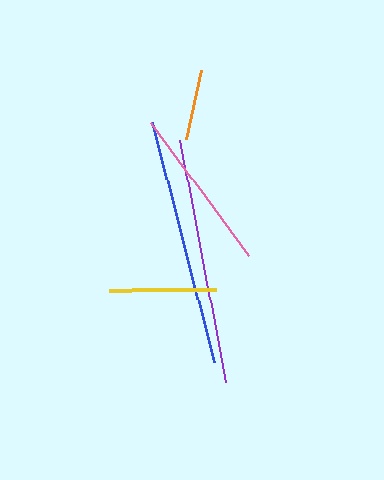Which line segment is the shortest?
The orange line is the shortest at approximately 71 pixels.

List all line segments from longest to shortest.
From longest to shortest: blue, purple, pink, yellow, orange.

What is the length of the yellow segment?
The yellow segment is approximately 107 pixels long.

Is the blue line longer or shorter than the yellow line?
The blue line is longer than the yellow line.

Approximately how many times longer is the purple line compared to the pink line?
The purple line is approximately 1.5 times the length of the pink line.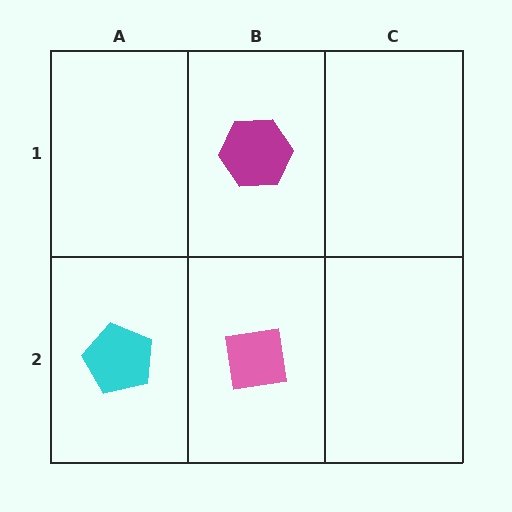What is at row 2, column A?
A cyan pentagon.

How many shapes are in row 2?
2 shapes.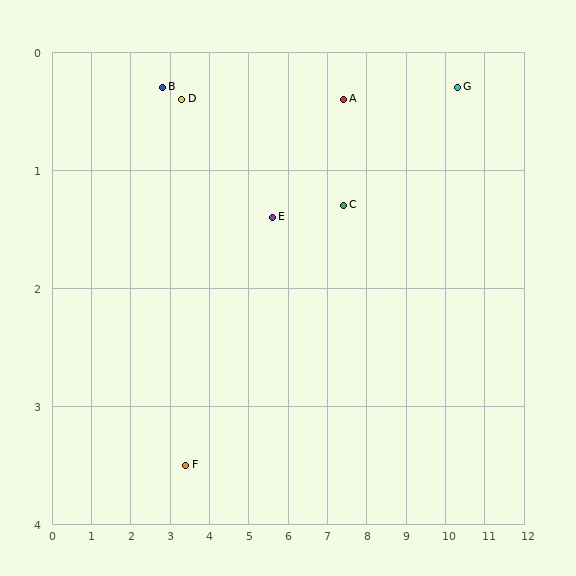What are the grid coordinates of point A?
Point A is at approximately (7.4, 0.4).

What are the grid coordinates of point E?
Point E is at approximately (5.6, 1.4).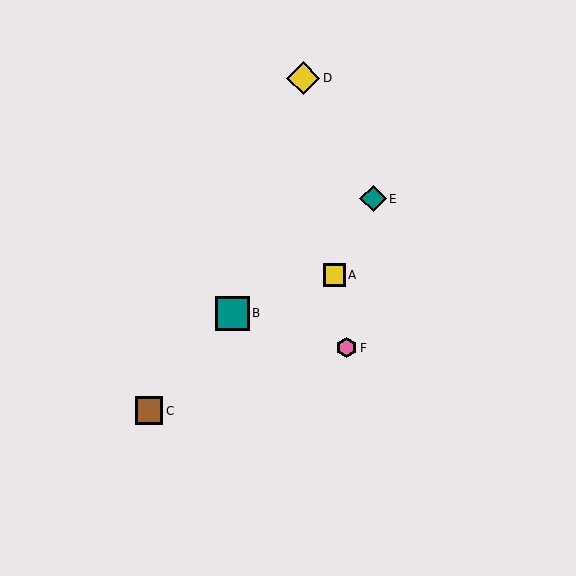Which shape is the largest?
The teal square (labeled B) is the largest.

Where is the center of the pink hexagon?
The center of the pink hexagon is at (346, 348).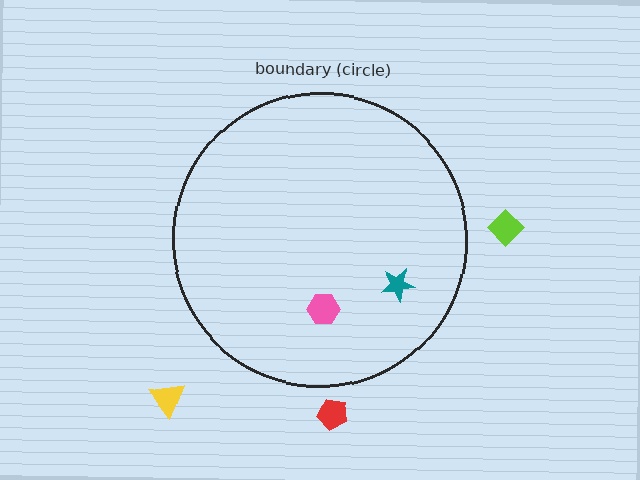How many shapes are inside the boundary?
2 inside, 3 outside.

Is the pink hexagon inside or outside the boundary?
Inside.